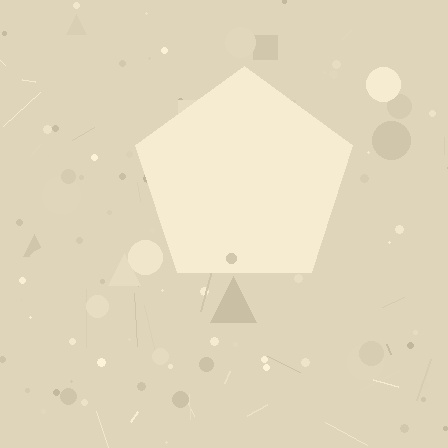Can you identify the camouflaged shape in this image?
The camouflaged shape is a pentagon.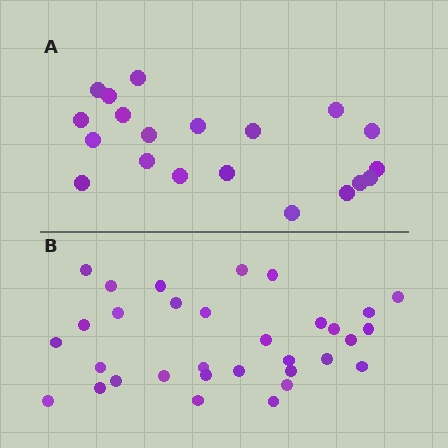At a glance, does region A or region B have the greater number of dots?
Region B (the bottom region) has more dots.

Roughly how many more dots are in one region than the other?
Region B has roughly 12 or so more dots than region A.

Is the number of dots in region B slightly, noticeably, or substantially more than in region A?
Region B has substantially more. The ratio is roughly 1.6 to 1.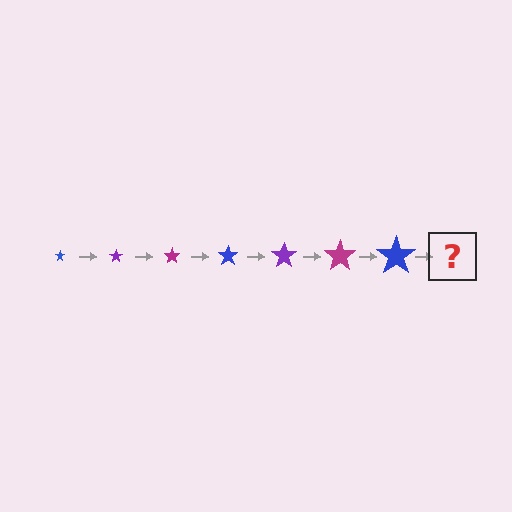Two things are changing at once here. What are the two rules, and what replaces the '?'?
The two rules are that the star grows larger each step and the color cycles through blue, purple, and magenta. The '?' should be a purple star, larger than the previous one.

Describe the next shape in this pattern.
It should be a purple star, larger than the previous one.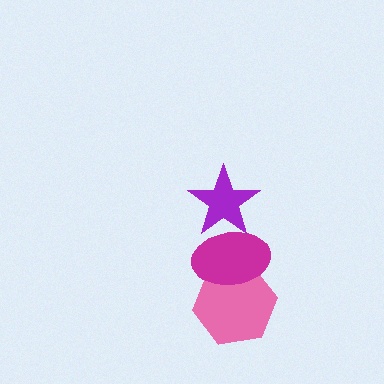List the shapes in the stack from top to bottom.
From top to bottom: the purple star, the magenta ellipse, the pink hexagon.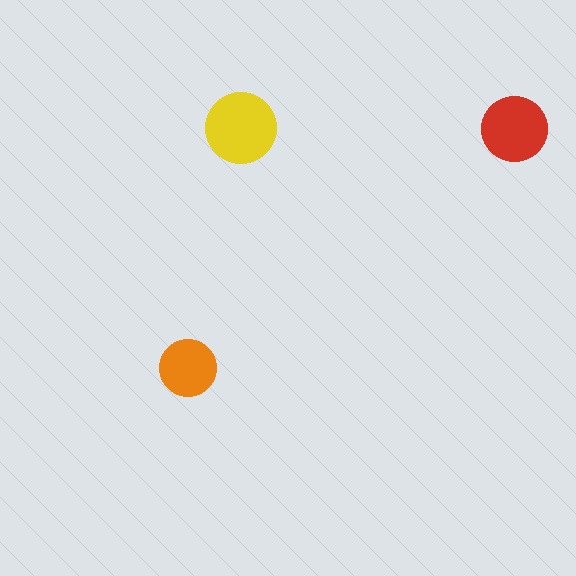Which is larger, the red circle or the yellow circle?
The yellow one.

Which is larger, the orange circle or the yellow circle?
The yellow one.